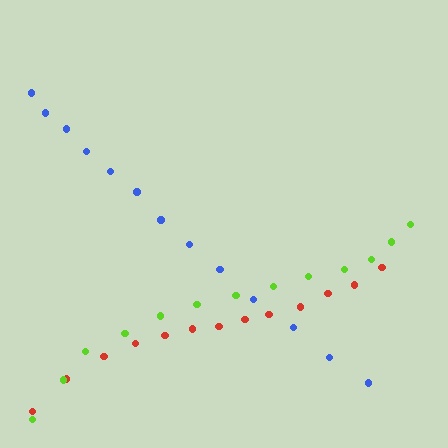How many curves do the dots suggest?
There are 3 distinct paths.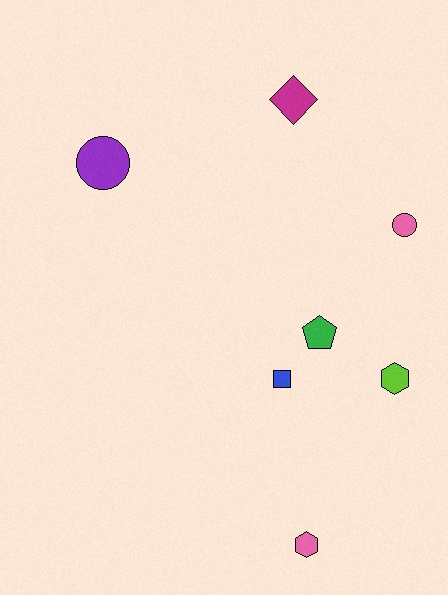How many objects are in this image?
There are 7 objects.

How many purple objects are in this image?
There is 1 purple object.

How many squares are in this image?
There is 1 square.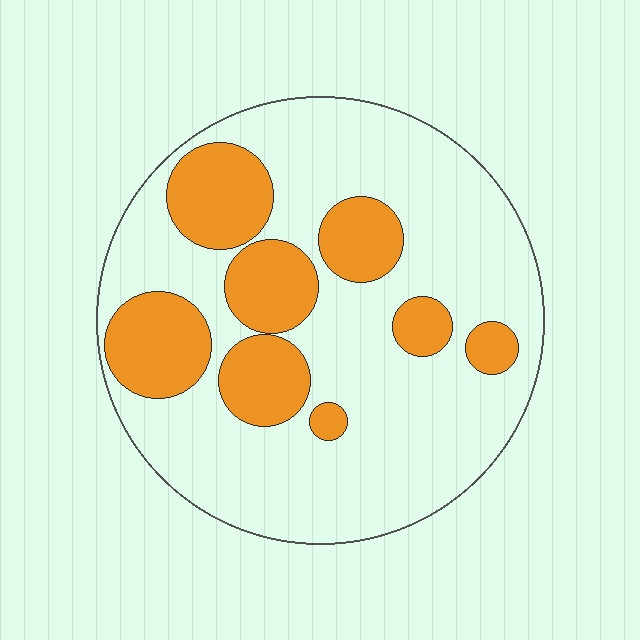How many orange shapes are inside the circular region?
8.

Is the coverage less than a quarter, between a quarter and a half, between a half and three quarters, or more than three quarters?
Between a quarter and a half.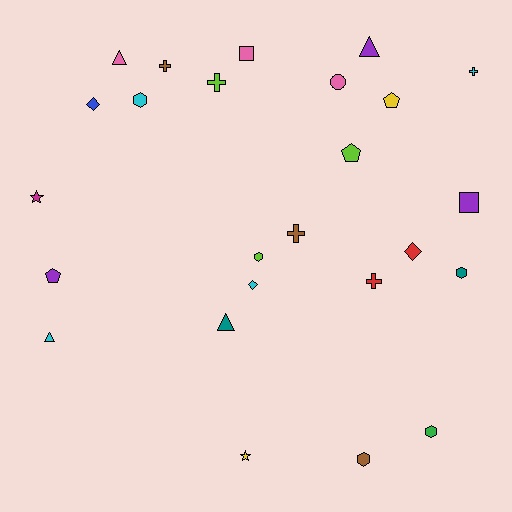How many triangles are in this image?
There are 4 triangles.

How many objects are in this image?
There are 25 objects.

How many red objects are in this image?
There are 2 red objects.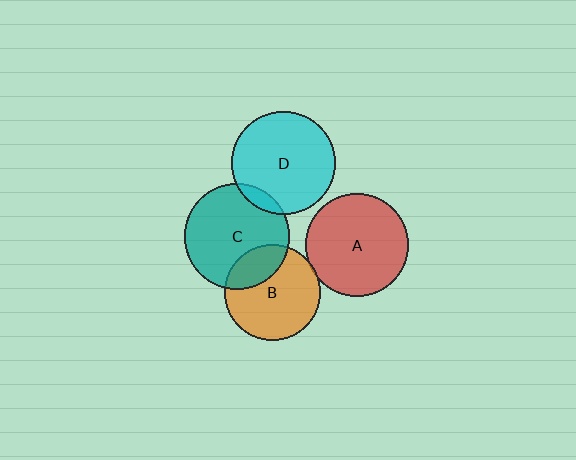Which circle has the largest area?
Circle C (teal).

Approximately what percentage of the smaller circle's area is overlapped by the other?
Approximately 10%.